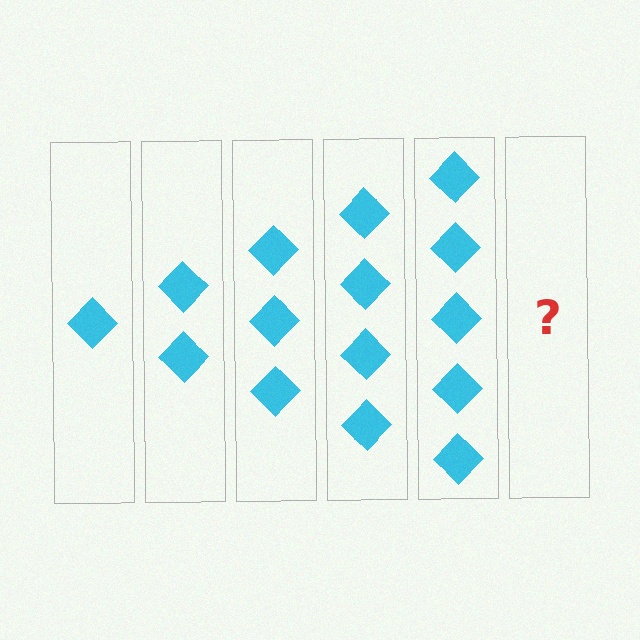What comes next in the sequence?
The next element should be 6 diamonds.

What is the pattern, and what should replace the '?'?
The pattern is that each step adds one more diamond. The '?' should be 6 diamonds.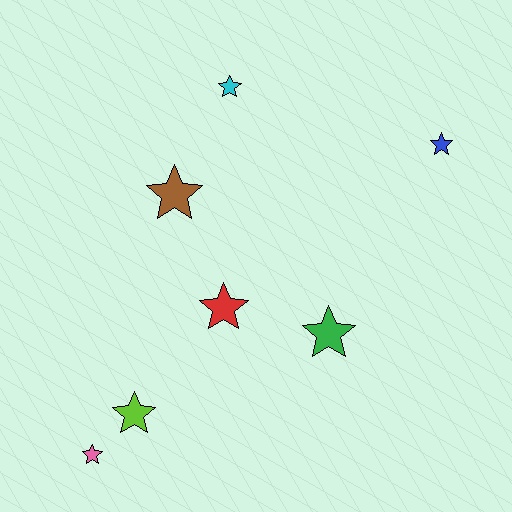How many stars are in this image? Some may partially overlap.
There are 7 stars.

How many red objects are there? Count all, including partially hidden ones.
There is 1 red object.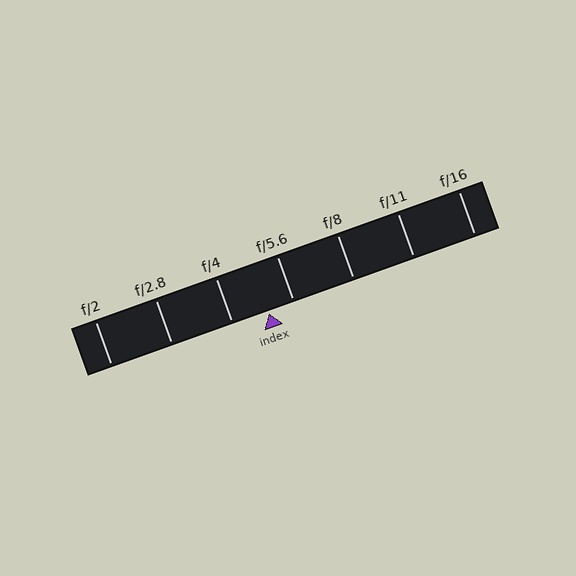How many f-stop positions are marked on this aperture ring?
There are 7 f-stop positions marked.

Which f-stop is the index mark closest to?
The index mark is closest to f/5.6.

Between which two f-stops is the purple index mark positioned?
The index mark is between f/4 and f/5.6.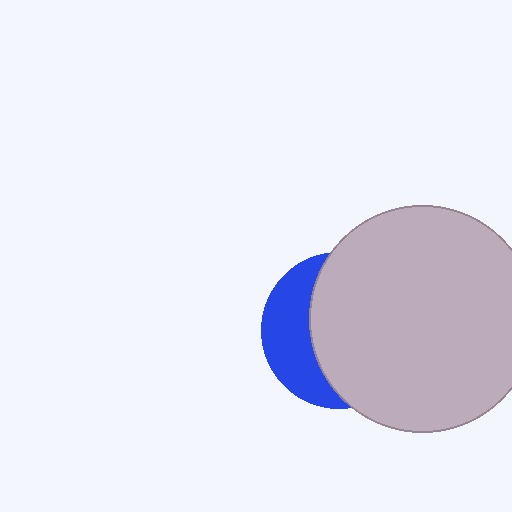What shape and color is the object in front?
The object in front is a light gray circle.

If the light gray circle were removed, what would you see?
You would see the complete blue circle.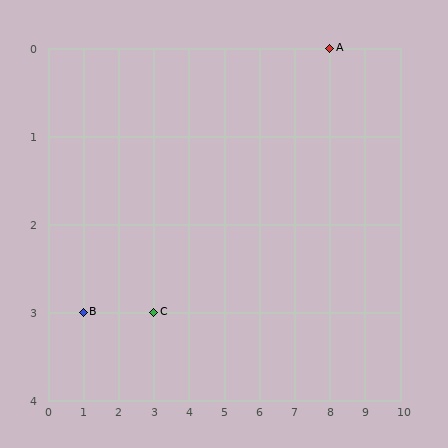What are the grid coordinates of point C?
Point C is at grid coordinates (3, 3).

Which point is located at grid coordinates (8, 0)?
Point A is at (8, 0).